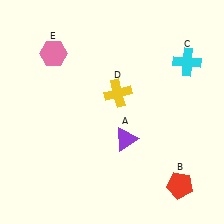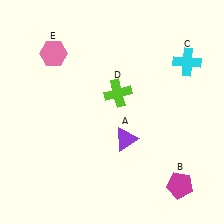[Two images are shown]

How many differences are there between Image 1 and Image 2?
There are 2 differences between the two images.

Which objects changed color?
B changed from red to magenta. D changed from yellow to lime.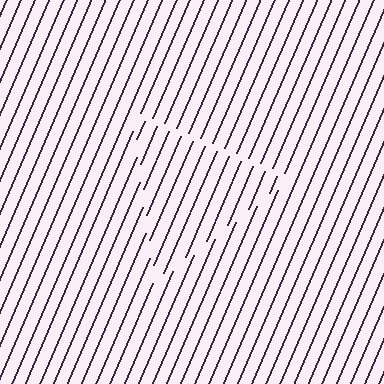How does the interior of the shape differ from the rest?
The interior of the shape contains the same grating, shifted by half a period — the contour is defined by the phase discontinuity where line-ends from the inner and outer gratings abut.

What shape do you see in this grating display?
An illusory triangle. The interior of the shape contains the same grating, shifted by half a period — the contour is defined by the phase discontinuity where line-ends from the inner and outer gratings abut.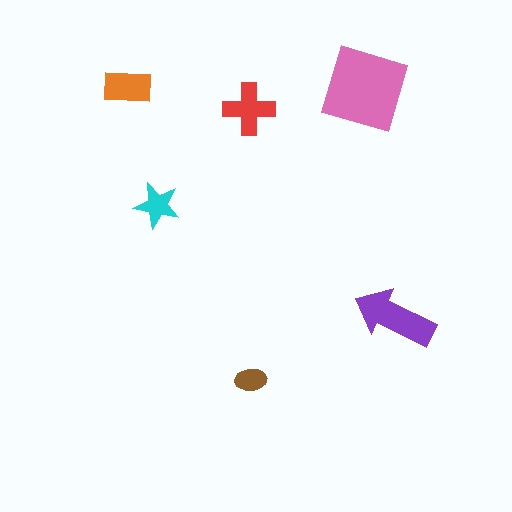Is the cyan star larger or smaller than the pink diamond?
Smaller.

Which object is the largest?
The pink diamond.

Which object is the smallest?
The brown ellipse.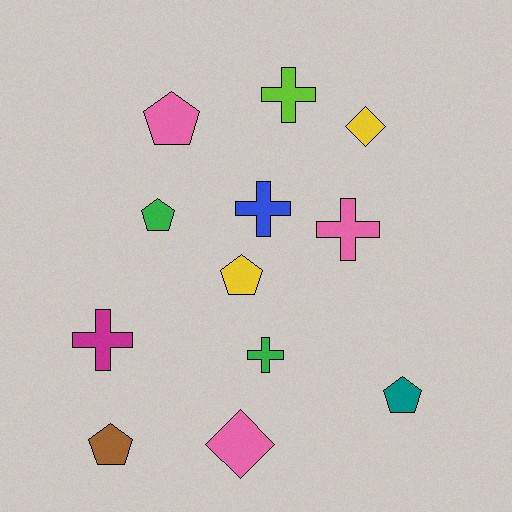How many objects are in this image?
There are 12 objects.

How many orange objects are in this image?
There are no orange objects.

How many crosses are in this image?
There are 5 crosses.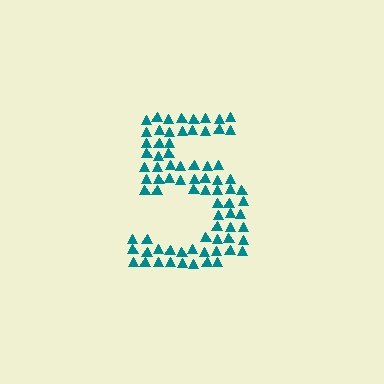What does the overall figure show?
The overall figure shows the digit 5.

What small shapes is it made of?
It is made of small triangles.